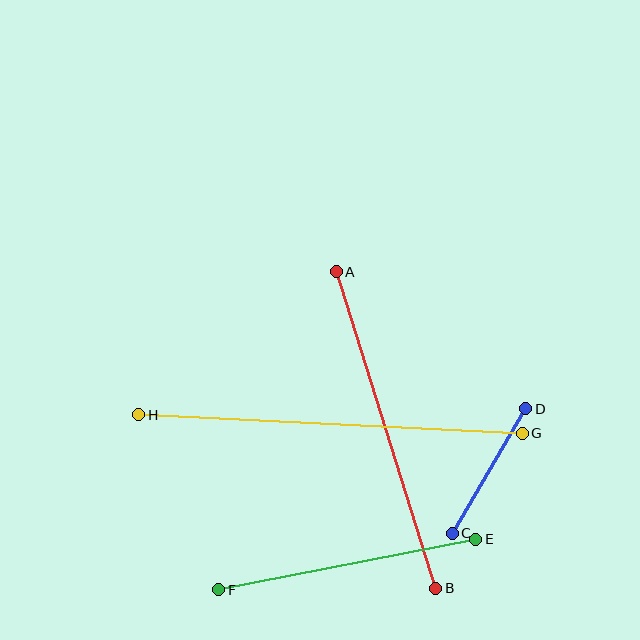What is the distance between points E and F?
The distance is approximately 262 pixels.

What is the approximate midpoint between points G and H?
The midpoint is at approximately (331, 424) pixels.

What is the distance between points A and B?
The distance is approximately 332 pixels.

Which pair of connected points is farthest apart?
Points G and H are farthest apart.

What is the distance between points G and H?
The distance is approximately 384 pixels.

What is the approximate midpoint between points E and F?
The midpoint is at approximately (347, 565) pixels.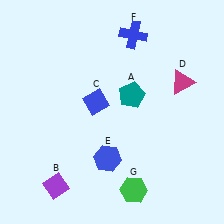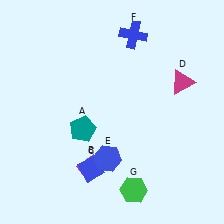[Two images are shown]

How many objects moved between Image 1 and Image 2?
3 objects moved between the two images.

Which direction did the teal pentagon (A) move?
The teal pentagon (A) moved left.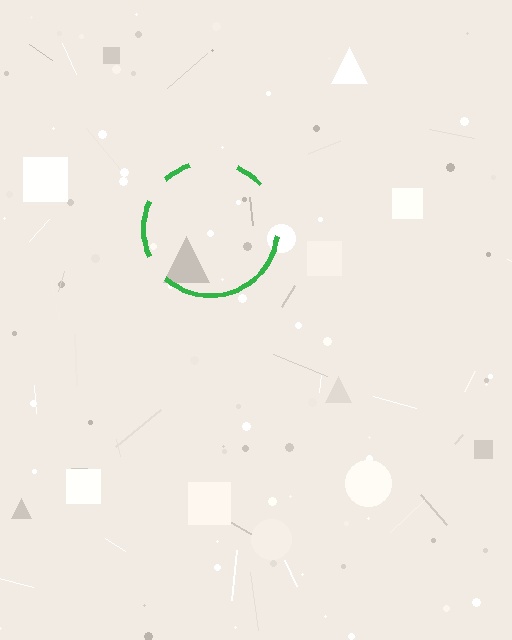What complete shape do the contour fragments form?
The contour fragments form a circle.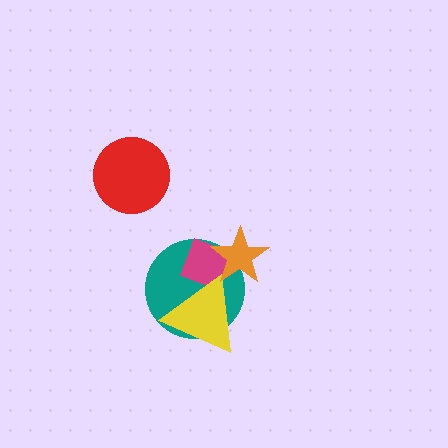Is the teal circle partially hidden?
Yes, it is partially covered by another shape.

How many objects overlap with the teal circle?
3 objects overlap with the teal circle.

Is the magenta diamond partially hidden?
Yes, it is partially covered by another shape.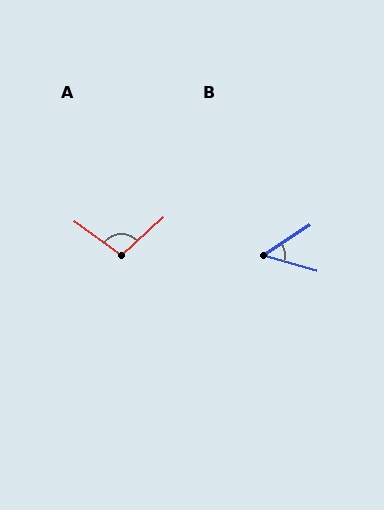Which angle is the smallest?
B, at approximately 49 degrees.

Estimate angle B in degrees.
Approximately 49 degrees.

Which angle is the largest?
A, at approximately 102 degrees.